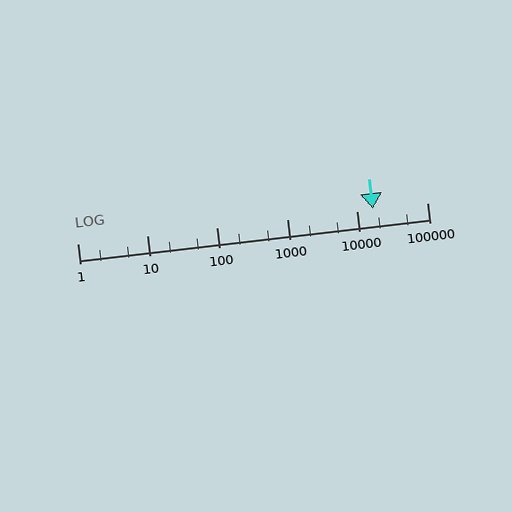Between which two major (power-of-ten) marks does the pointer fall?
The pointer is between 10000 and 100000.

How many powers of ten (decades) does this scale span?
The scale spans 5 decades, from 1 to 100000.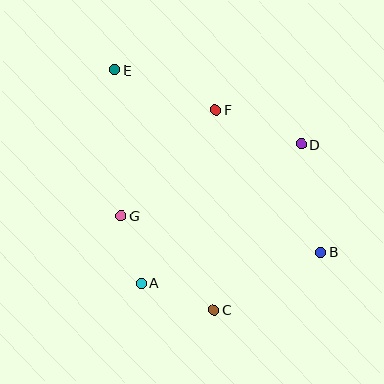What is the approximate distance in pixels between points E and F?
The distance between E and F is approximately 109 pixels.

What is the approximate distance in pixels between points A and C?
The distance between A and C is approximately 78 pixels.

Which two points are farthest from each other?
Points B and E are farthest from each other.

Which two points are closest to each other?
Points A and G are closest to each other.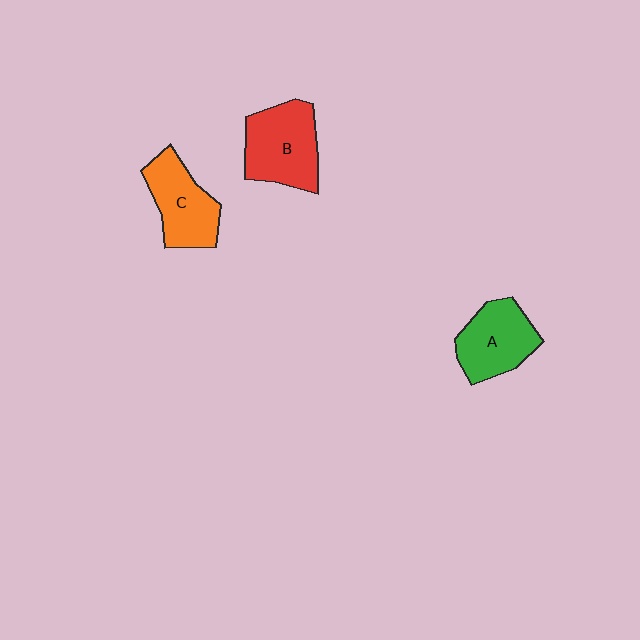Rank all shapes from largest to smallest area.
From largest to smallest: B (red), A (green), C (orange).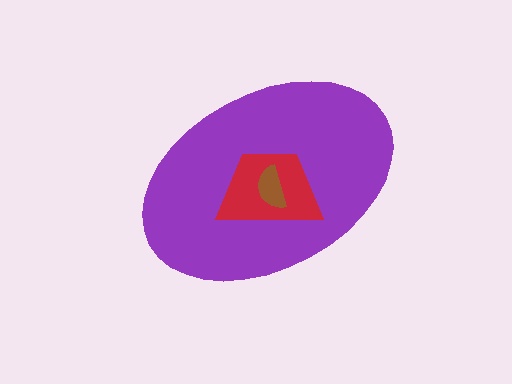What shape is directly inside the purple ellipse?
The red trapezoid.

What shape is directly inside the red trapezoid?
The brown semicircle.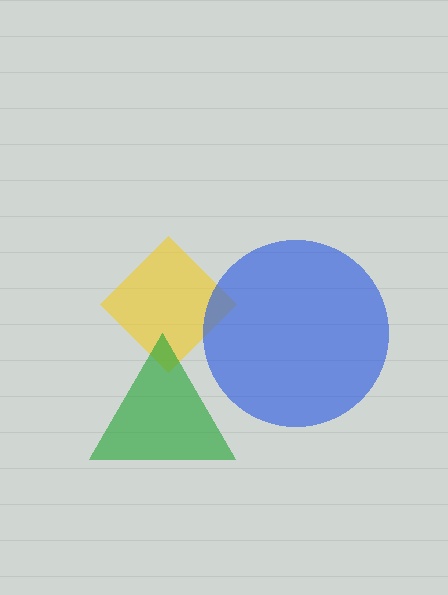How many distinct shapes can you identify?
There are 3 distinct shapes: a yellow diamond, a green triangle, a blue circle.